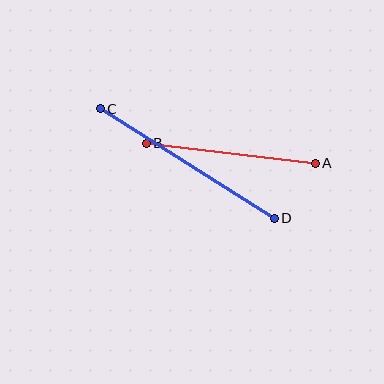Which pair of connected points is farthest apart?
Points C and D are farthest apart.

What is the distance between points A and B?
The distance is approximately 170 pixels.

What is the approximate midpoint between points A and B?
The midpoint is at approximately (231, 153) pixels.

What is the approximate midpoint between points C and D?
The midpoint is at approximately (187, 164) pixels.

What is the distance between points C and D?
The distance is approximately 205 pixels.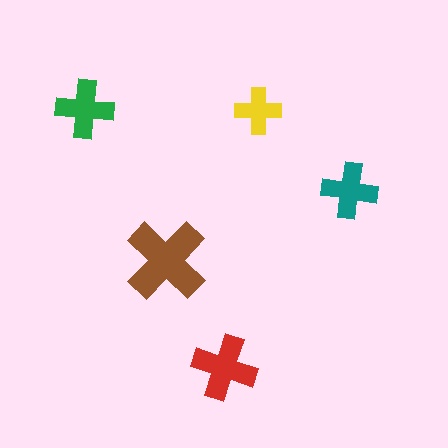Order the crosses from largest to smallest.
the brown one, the red one, the green one, the teal one, the yellow one.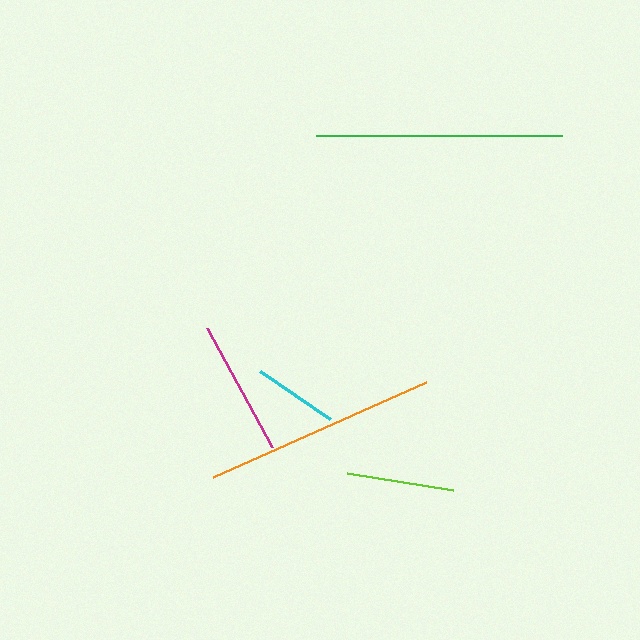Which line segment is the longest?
The green line is the longest at approximately 247 pixels.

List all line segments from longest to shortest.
From longest to shortest: green, orange, magenta, lime, cyan.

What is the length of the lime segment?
The lime segment is approximately 108 pixels long.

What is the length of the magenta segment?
The magenta segment is approximately 135 pixels long.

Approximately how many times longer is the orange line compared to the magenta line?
The orange line is approximately 1.7 times the length of the magenta line.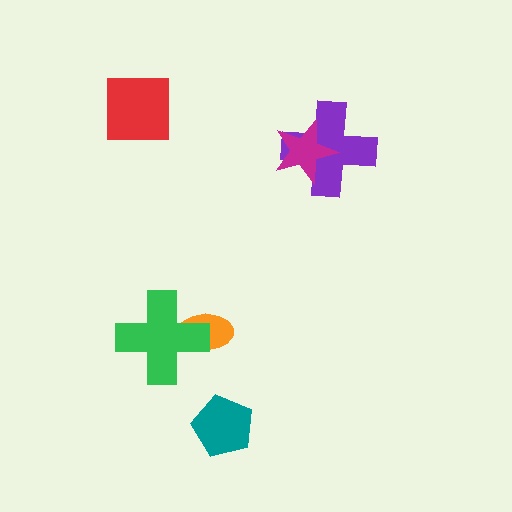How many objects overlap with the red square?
0 objects overlap with the red square.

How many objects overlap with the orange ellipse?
1 object overlaps with the orange ellipse.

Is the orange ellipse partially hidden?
Yes, it is partially covered by another shape.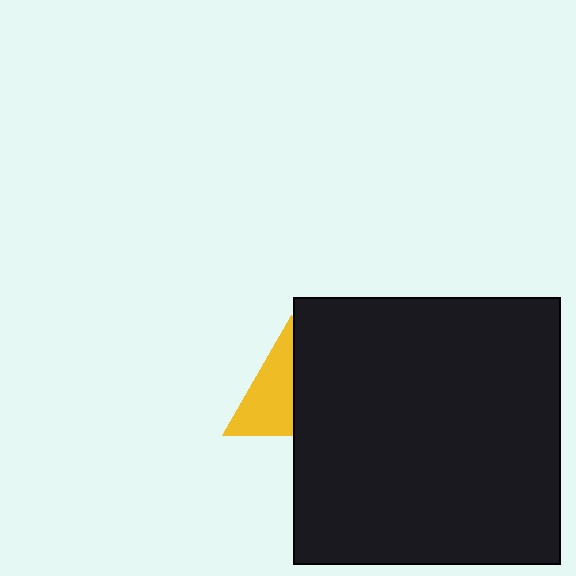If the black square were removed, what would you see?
You would see the complete yellow triangle.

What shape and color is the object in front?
The object in front is a black square.